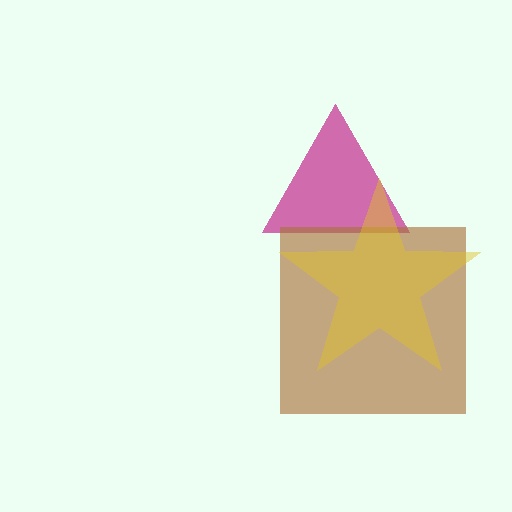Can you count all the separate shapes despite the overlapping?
Yes, there are 3 separate shapes.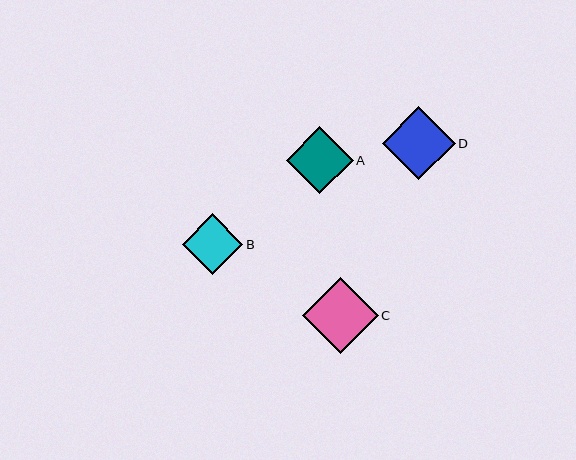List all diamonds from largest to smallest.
From largest to smallest: C, D, A, B.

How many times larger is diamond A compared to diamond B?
Diamond A is approximately 1.1 times the size of diamond B.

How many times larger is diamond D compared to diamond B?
Diamond D is approximately 1.2 times the size of diamond B.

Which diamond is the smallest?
Diamond B is the smallest with a size of approximately 60 pixels.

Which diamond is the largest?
Diamond C is the largest with a size of approximately 75 pixels.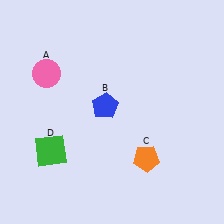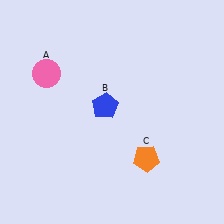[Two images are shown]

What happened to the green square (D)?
The green square (D) was removed in Image 2. It was in the bottom-left area of Image 1.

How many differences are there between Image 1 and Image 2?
There is 1 difference between the two images.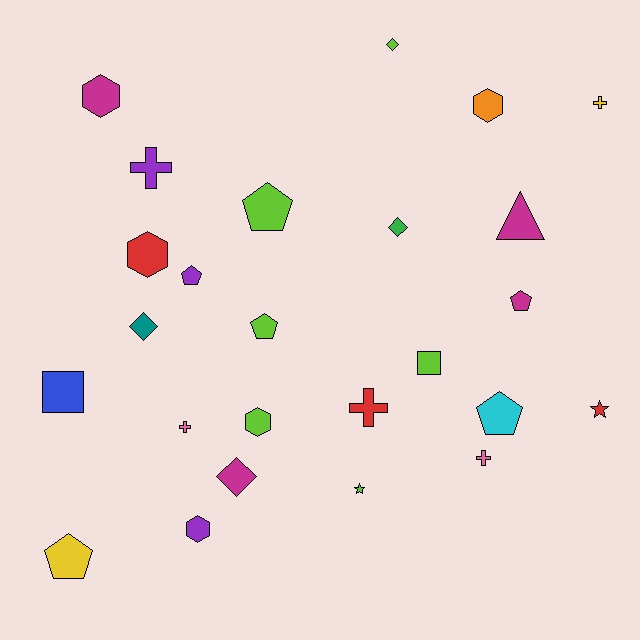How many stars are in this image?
There are 2 stars.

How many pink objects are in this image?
There are 2 pink objects.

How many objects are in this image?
There are 25 objects.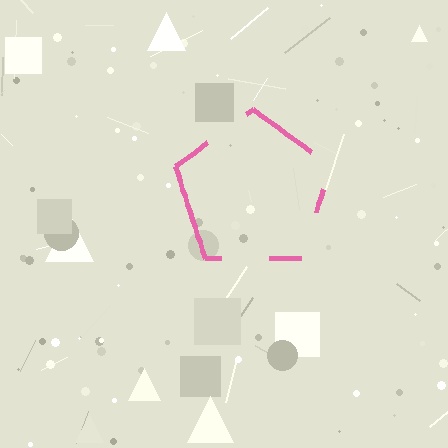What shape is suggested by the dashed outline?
The dashed outline suggests a pentagon.